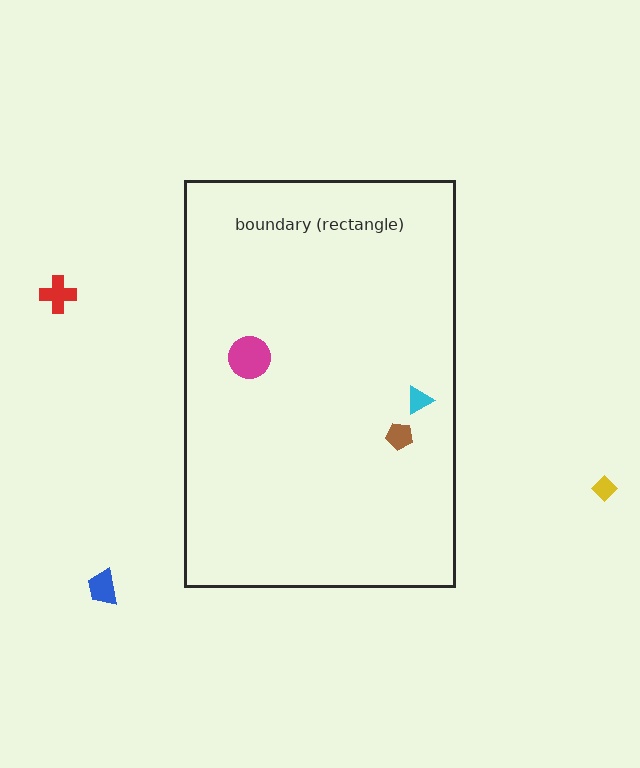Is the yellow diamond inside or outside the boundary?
Outside.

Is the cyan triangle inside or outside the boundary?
Inside.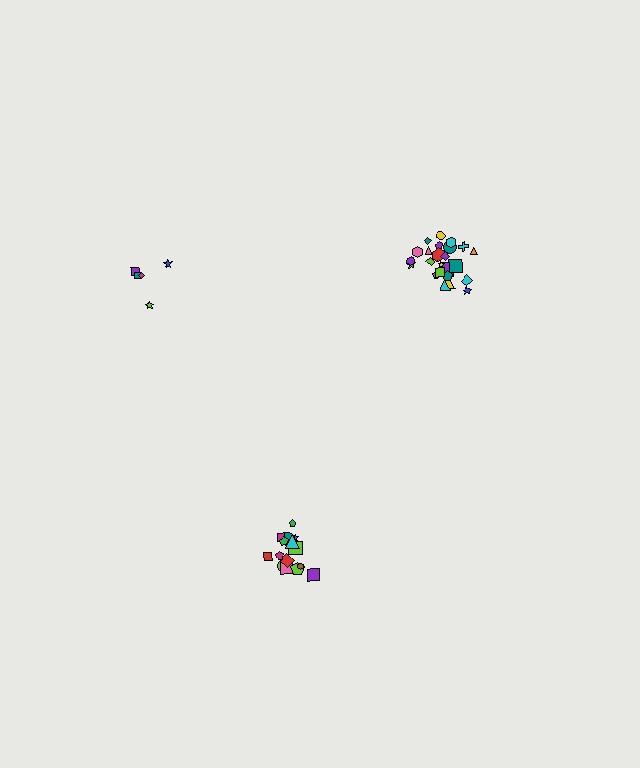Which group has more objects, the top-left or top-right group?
The top-right group.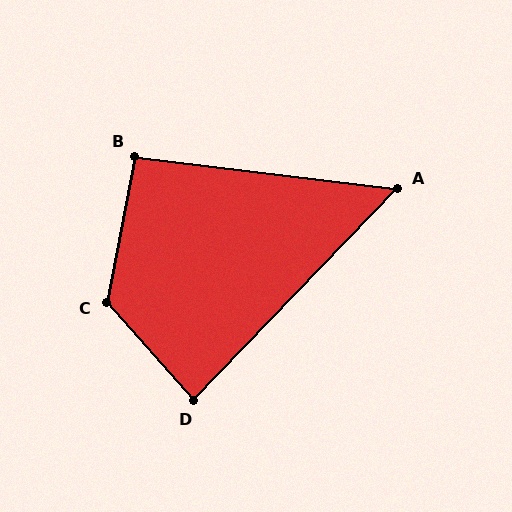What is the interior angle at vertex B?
Approximately 94 degrees (approximately right).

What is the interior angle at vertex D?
Approximately 86 degrees (approximately right).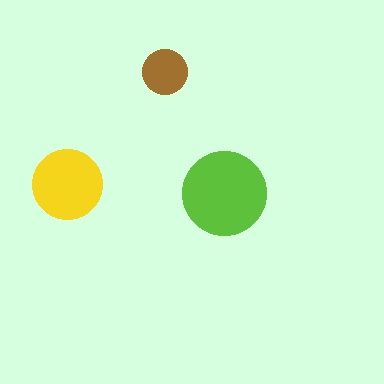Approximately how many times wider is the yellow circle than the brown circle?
About 1.5 times wider.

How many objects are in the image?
There are 3 objects in the image.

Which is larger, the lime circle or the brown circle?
The lime one.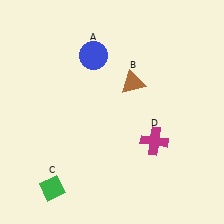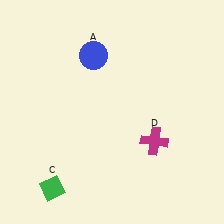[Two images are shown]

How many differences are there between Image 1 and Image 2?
There is 1 difference between the two images.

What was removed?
The brown triangle (B) was removed in Image 2.